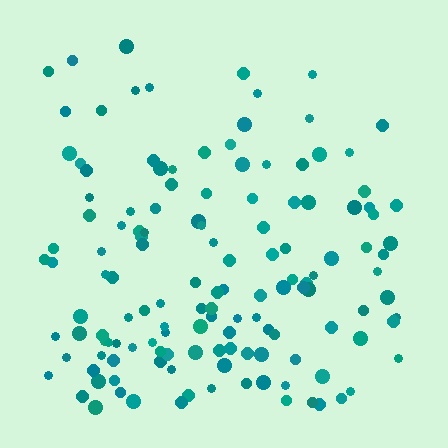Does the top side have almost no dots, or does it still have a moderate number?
Still a moderate number, just noticeably fewer than the bottom.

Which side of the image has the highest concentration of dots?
The bottom.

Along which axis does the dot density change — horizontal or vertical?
Vertical.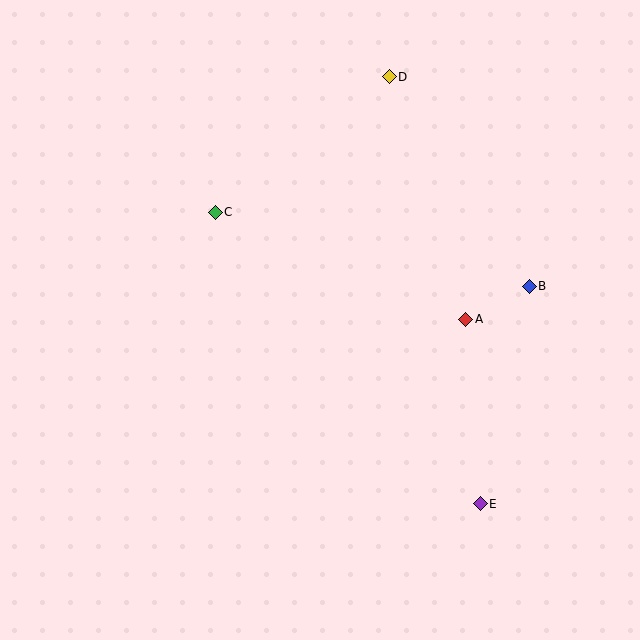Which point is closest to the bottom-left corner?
Point C is closest to the bottom-left corner.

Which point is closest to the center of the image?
Point A at (466, 319) is closest to the center.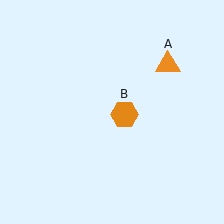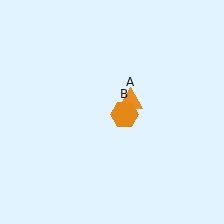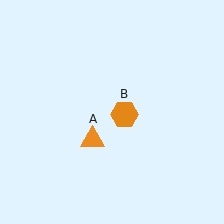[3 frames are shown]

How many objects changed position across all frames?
1 object changed position: orange triangle (object A).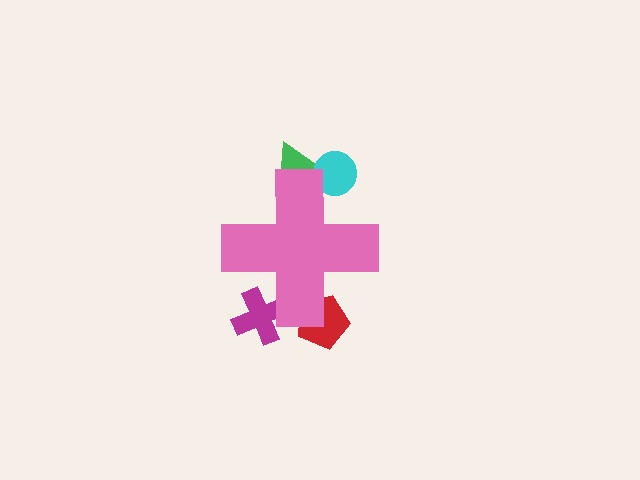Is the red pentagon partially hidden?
Yes, the red pentagon is partially hidden behind the pink cross.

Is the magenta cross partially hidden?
Yes, the magenta cross is partially hidden behind the pink cross.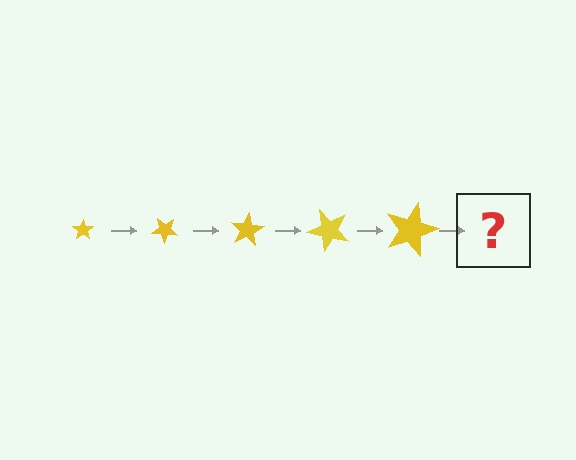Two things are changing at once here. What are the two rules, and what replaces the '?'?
The two rules are that the star grows larger each step and it rotates 40 degrees each step. The '?' should be a star, larger than the previous one and rotated 200 degrees from the start.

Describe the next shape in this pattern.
It should be a star, larger than the previous one and rotated 200 degrees from the start.